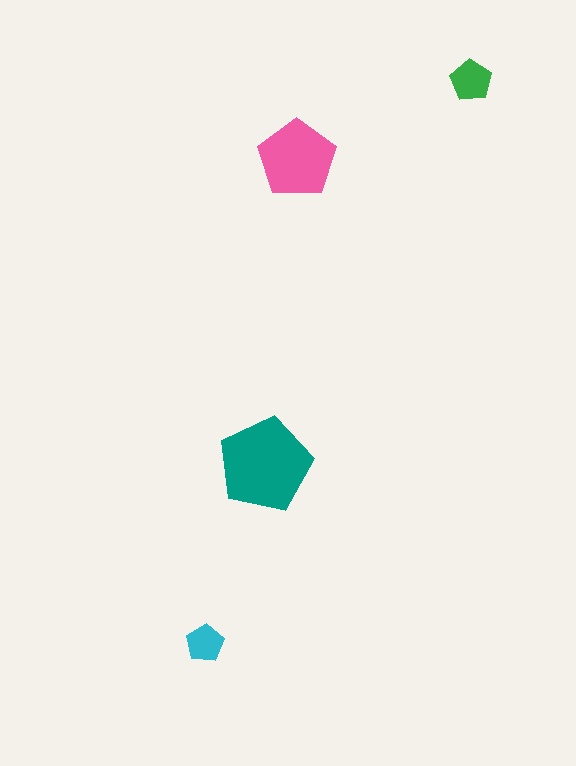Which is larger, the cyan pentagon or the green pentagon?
The green one.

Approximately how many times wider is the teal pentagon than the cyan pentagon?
About 2.5 times wider.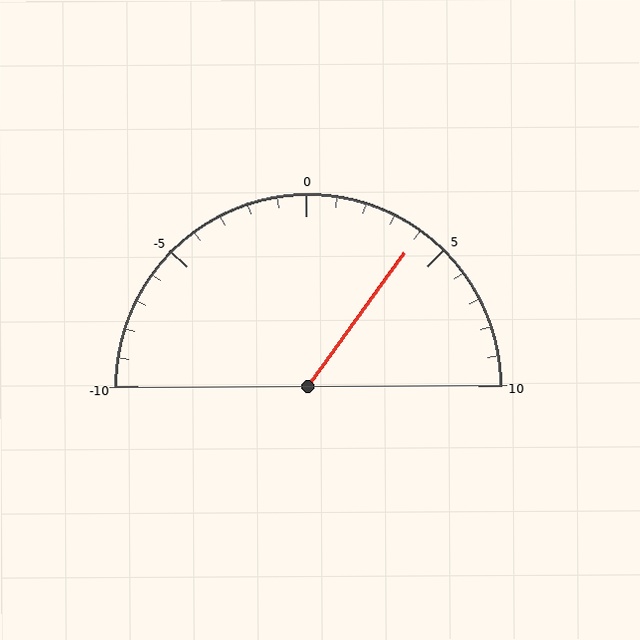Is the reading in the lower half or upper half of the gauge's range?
The reading is in the upper half of the range (-10 to 10).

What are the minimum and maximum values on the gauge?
The gauge ranges from -10 to 10.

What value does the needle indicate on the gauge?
The needle indicates approximately 4.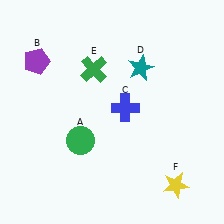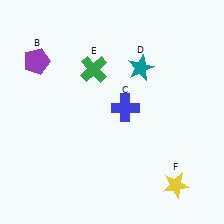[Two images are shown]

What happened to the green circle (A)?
The green circle (A) was removed in Image 2. It was in the bottom-left area of Image 1.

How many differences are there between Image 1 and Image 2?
There is 1 difference between the two images.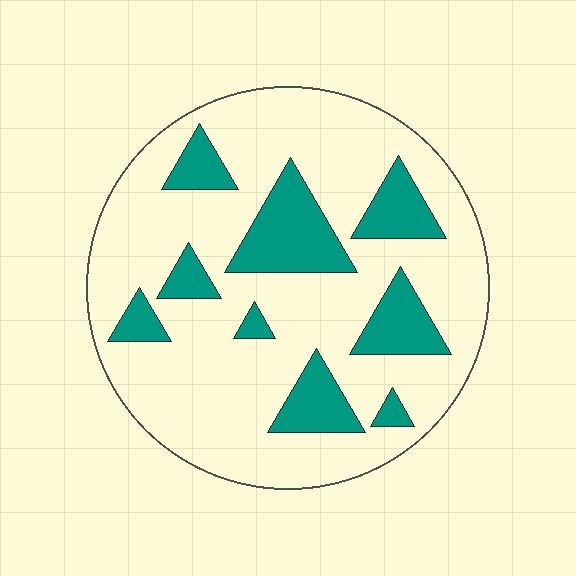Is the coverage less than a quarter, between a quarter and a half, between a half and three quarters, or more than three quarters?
Less than a quarter.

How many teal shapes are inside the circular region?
9.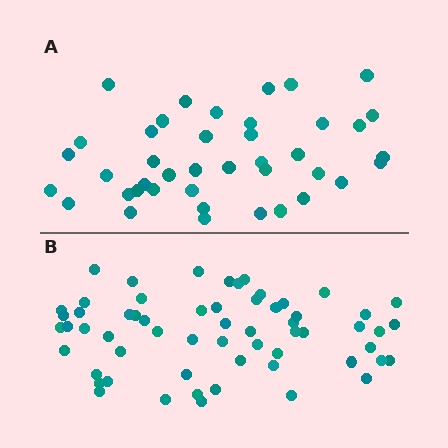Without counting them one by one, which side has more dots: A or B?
Region B (the bottom region) has more dots.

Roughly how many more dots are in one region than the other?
Region B has approximately 20 more dots than region A.